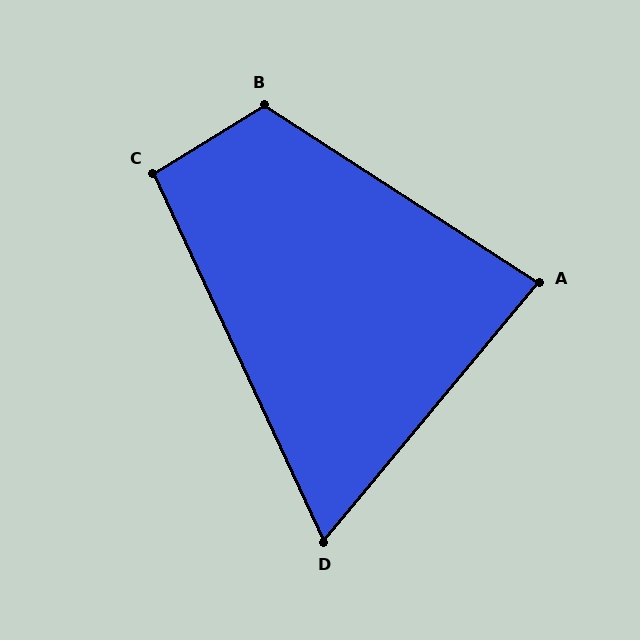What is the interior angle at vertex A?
Approximately 83 degrees (acute).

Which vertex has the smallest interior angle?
D, at approximately 65 degrees.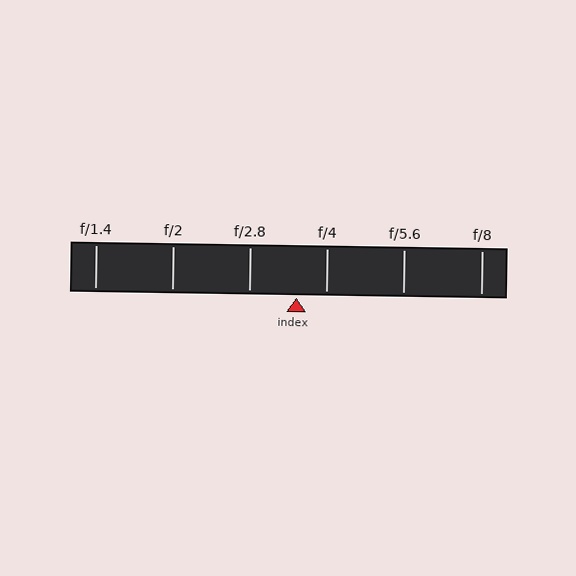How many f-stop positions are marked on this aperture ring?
There are 6 f-stop positions marked.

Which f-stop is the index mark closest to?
The index mark is closest to f/4.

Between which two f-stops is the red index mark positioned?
The index mark is between f/2.8 and f/4.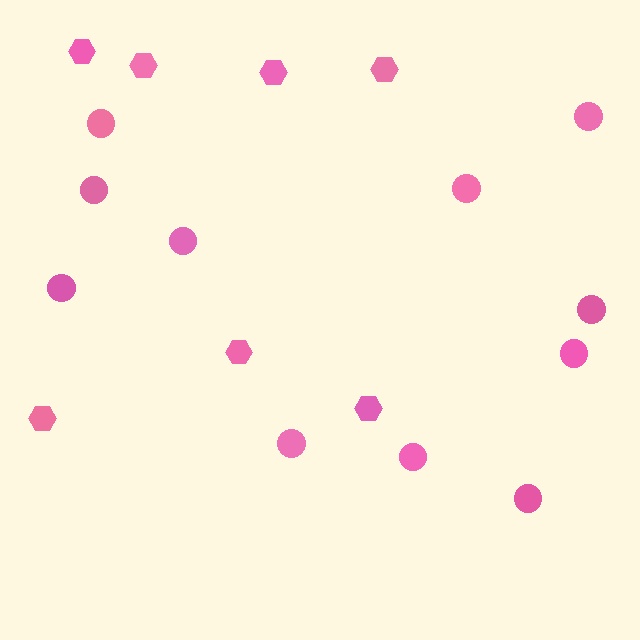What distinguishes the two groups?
There are 2 groups: one group of circles (11) and one group of hexagons (7).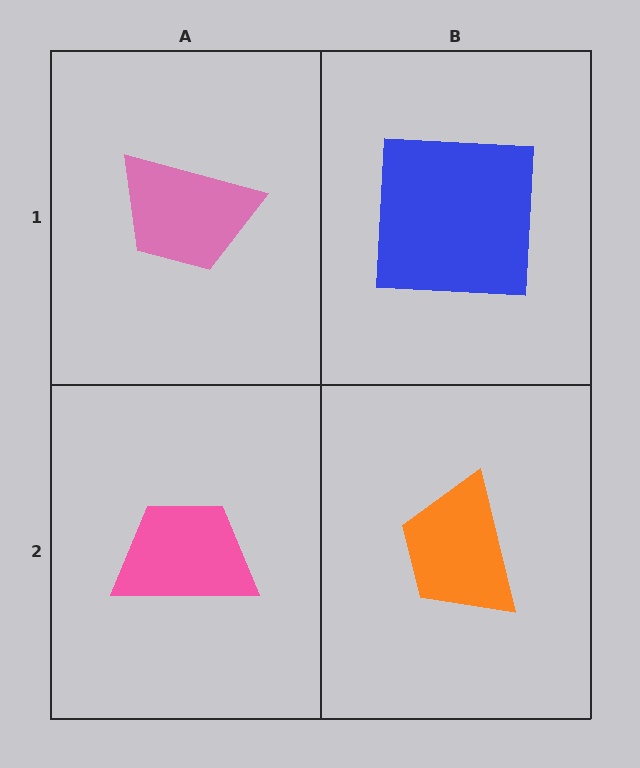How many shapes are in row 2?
2 shapes.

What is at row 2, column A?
A pink trapezoid.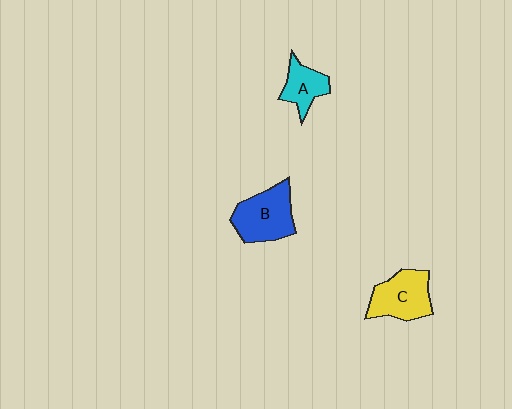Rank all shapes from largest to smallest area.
From largest to smallest: B (blue), C (yellow), A (cyan).